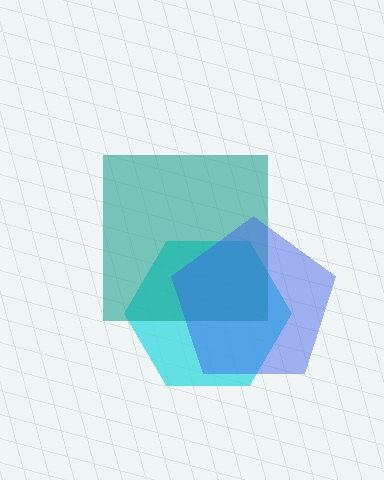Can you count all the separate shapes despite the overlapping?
Yes, there are 3 separate shapes.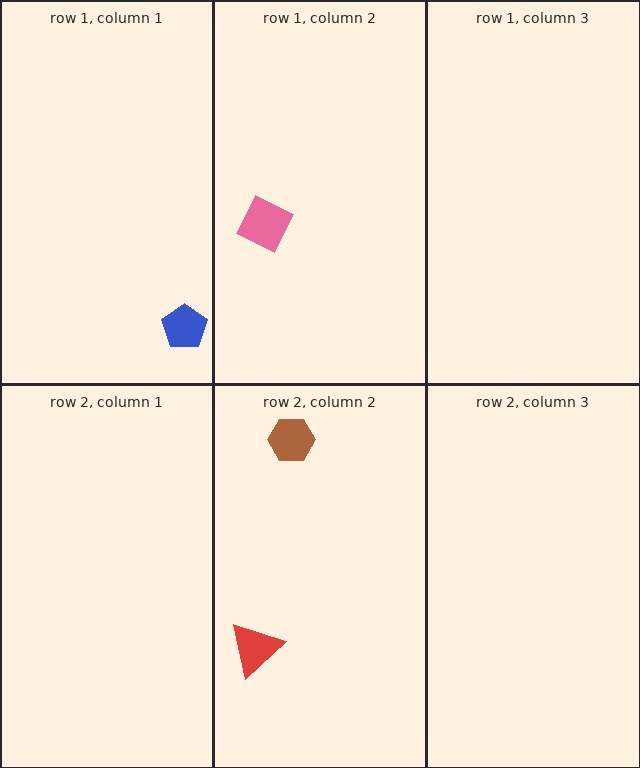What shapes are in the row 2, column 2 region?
The red triangle, the brown hexagon.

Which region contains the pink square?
The row 1, column 2 region.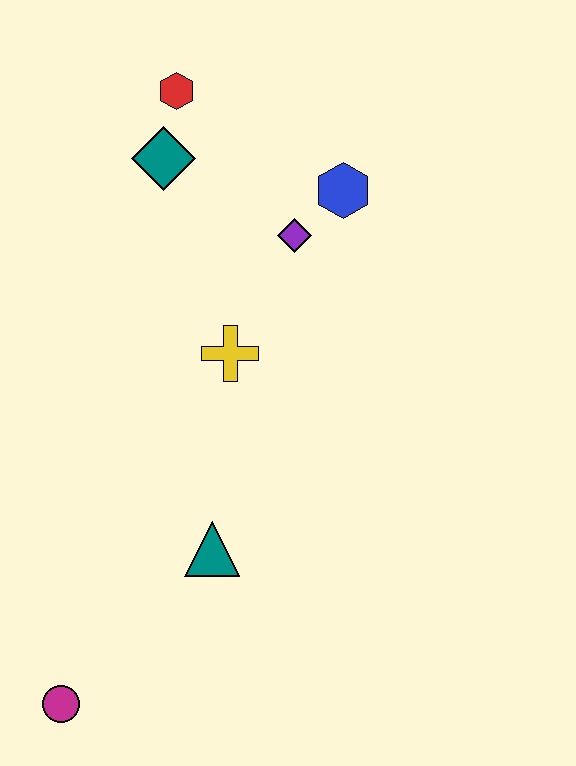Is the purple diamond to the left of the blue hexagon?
Yes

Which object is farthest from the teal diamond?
The magenta circle is farthest from the teal diamond.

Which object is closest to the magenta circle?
The teal triangle is closest to the magenta circle.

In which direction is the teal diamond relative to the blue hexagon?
The teal diamond is to the left of the blue hexagon.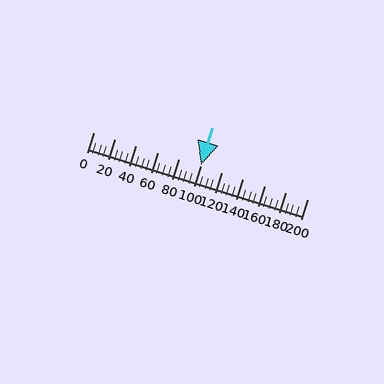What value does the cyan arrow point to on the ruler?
The cyan arrow points to approximately 100.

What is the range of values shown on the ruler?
The ruler shows values from 0 to 200.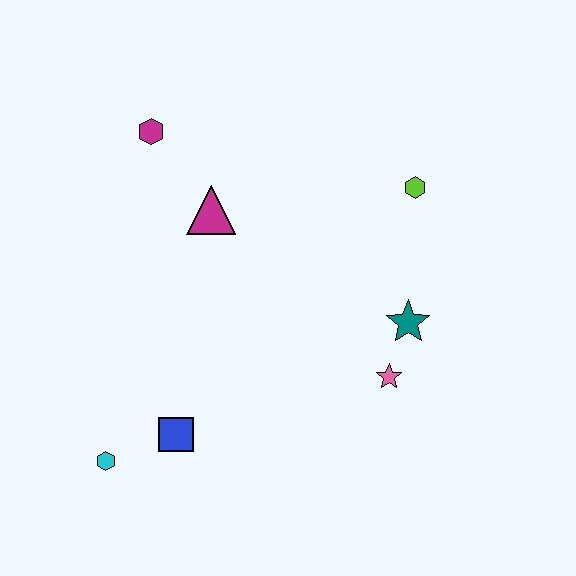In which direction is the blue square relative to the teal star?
The blue square is to the left of the teal star.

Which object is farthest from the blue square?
The lime hexagon is farthest from the blue square.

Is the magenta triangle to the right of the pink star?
No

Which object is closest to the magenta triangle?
The magenta hexagon is closest to the magenta triangle.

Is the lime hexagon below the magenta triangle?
No